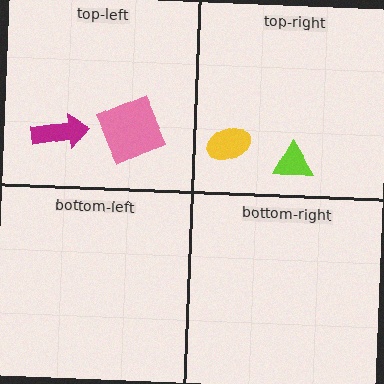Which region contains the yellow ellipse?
The top-right region.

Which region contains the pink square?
The top-left region.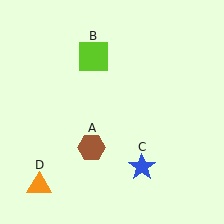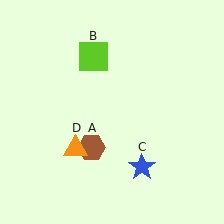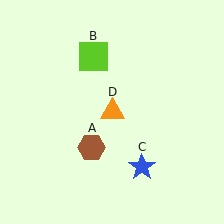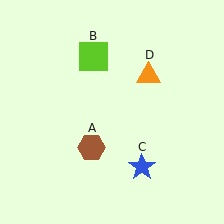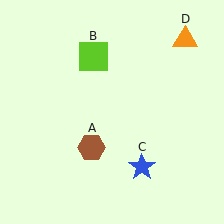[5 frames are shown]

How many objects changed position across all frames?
1 object changed position: orange triangle (object D).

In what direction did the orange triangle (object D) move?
The orange triangle (object D) moved up and to the right.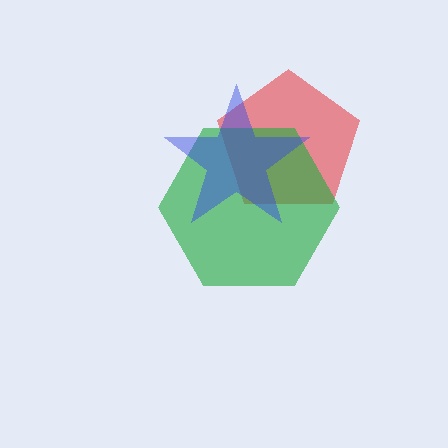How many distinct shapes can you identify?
There are 3 distinct shapes: a red pentagon, a green hexagon, a blue star.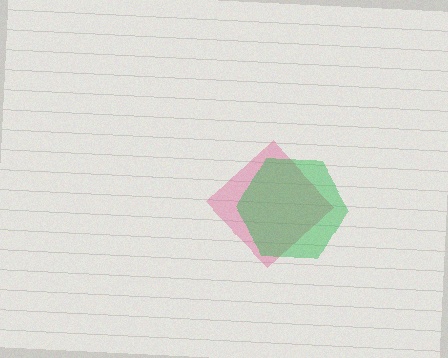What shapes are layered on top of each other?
The layered shapes are: a pink diamond, a green hexagon.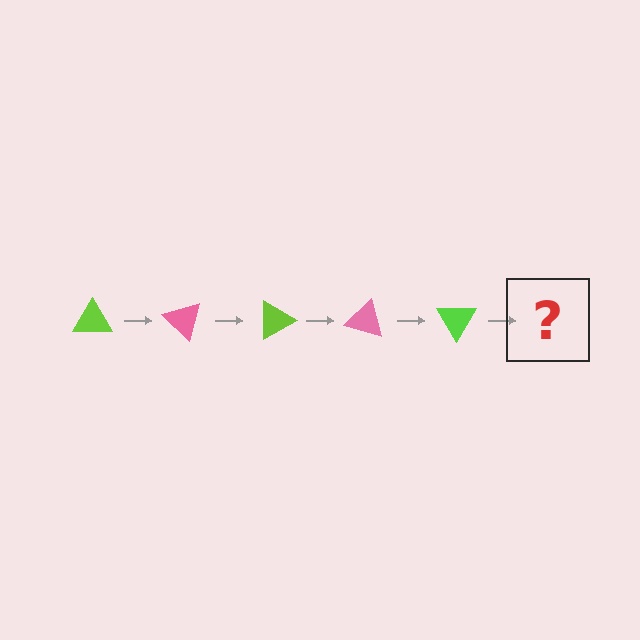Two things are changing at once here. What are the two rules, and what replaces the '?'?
The two rules are that it rotates 45 degrees each step and the color cycles through lime and pink. The '?' should be a pink triangle, rotated 225 degrees from the start.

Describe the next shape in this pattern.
It should be a pink triangle, rotated 225 degrees from the start.